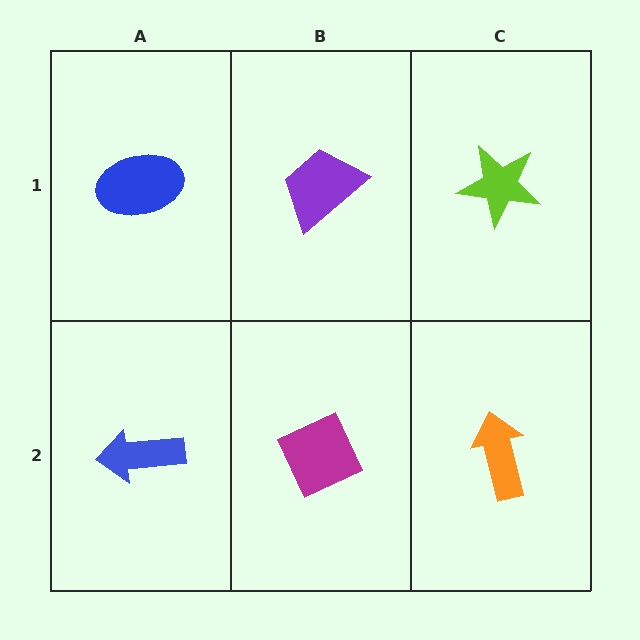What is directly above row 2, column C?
A lime star.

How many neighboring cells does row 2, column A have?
2.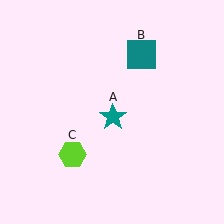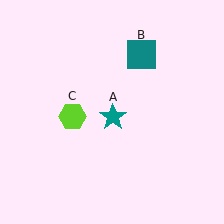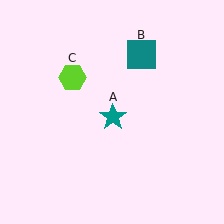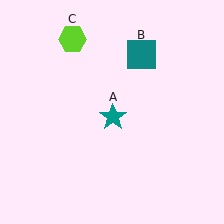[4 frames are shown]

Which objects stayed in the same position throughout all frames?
Teal star (object A) and teal square (object B) remained stationary.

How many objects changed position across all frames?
1 object changed position: lime hexagon (object C).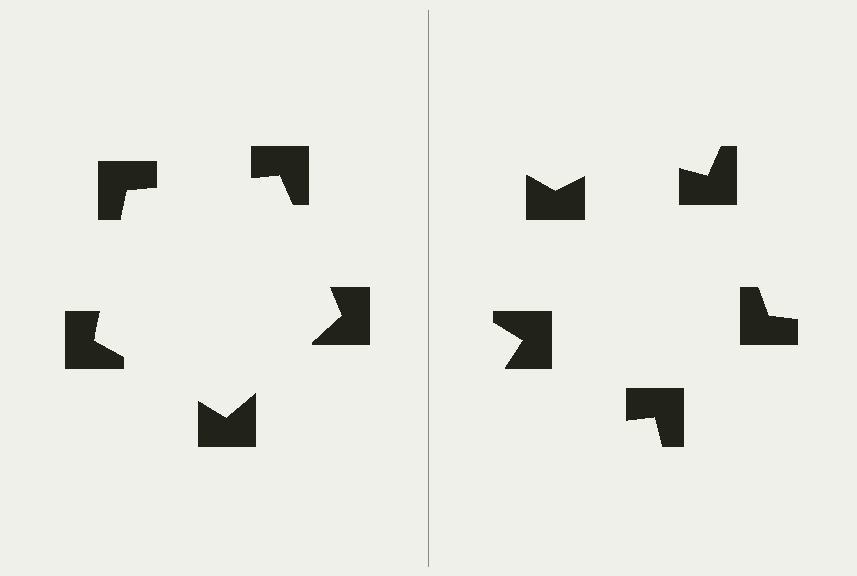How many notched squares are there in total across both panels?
10 — 5 on each side.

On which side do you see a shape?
An illusory pentagon appears on the left side. On the right side the wedge cuts are rotated, so no coherent shape forms.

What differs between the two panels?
The notched squares are positioned identically on both sides; only the wedge orientations differ. On the left they align to a pentagon; on the right they are misaligned.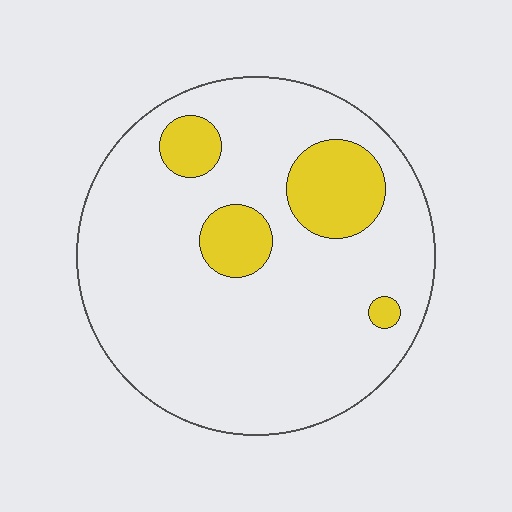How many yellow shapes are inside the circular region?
4.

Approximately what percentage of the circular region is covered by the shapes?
Approximately 15%.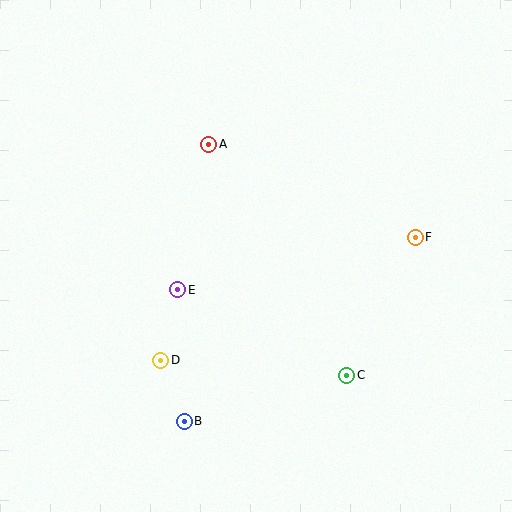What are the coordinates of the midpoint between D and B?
The midpoint between D and B is at (172, 391).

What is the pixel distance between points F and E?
The distance between F and E is 243 pixels.